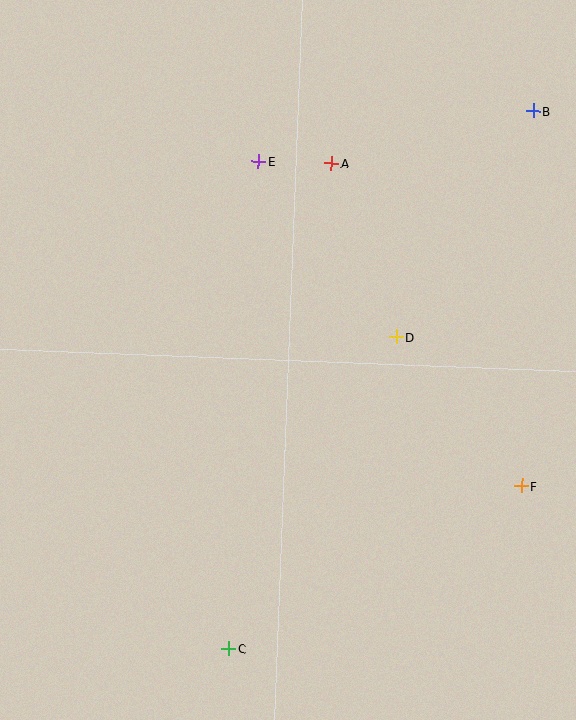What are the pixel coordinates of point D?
Point D is at (396, 337).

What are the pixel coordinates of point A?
Point A is at (332, 163).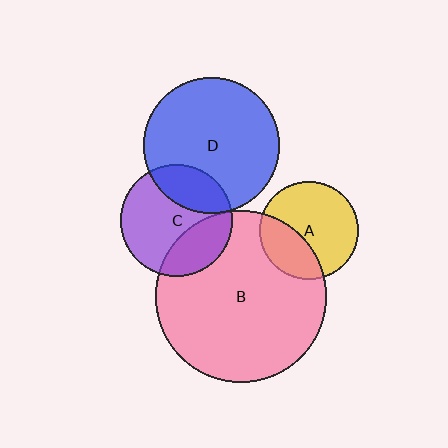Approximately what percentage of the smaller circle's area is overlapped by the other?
Approximately 25%.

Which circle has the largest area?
Circle B (pink).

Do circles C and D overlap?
Yes.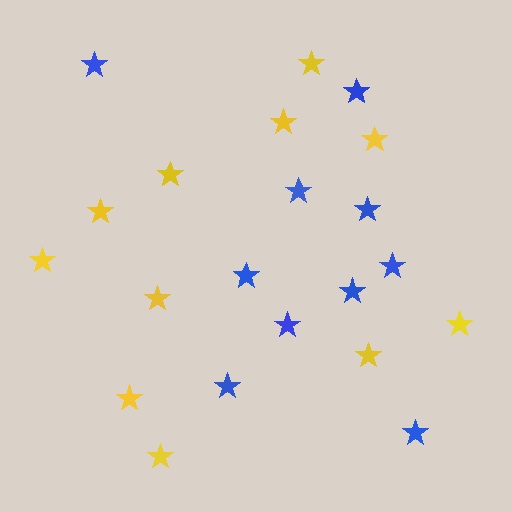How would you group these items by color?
There are 2 groups: one group of yellow stars (11) and one group of blue stars (10).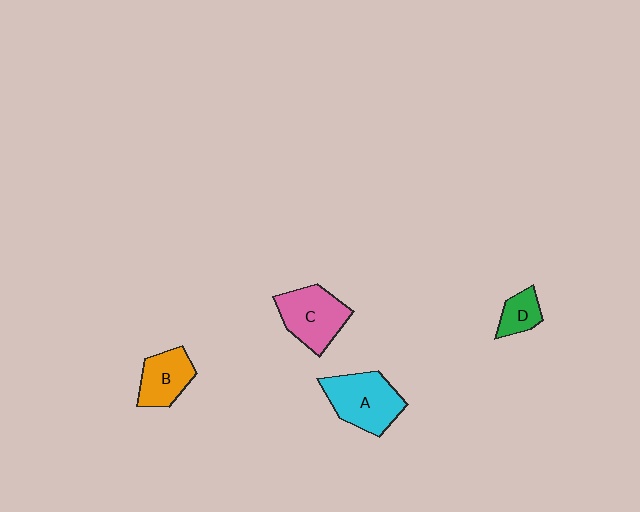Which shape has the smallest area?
Shape D (green).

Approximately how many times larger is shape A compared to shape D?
Approximately 2.3 times.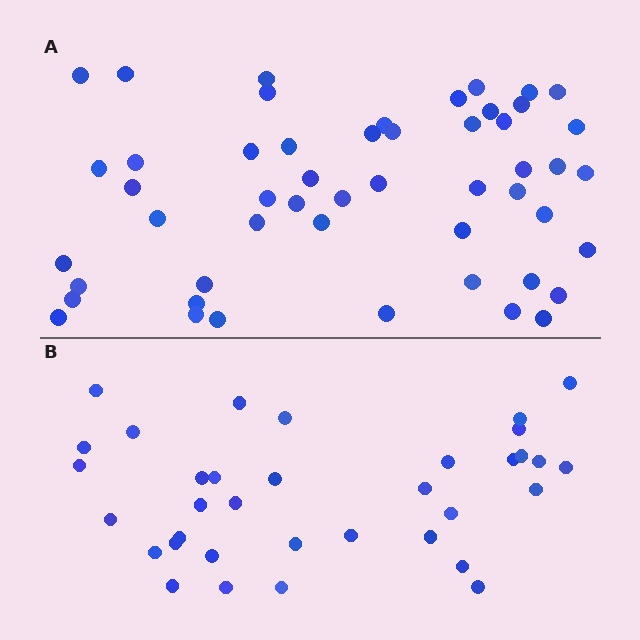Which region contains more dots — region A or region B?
Region A (the top region) has more dots.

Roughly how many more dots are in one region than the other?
Region A has approximately 15 more dots than region B.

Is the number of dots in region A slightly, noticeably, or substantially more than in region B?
Region A has substantially more. The ratio is roughly 1.5 to 1.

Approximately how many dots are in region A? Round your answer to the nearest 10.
About 50 dots. (The exact count is 51, which rounds to 50.)